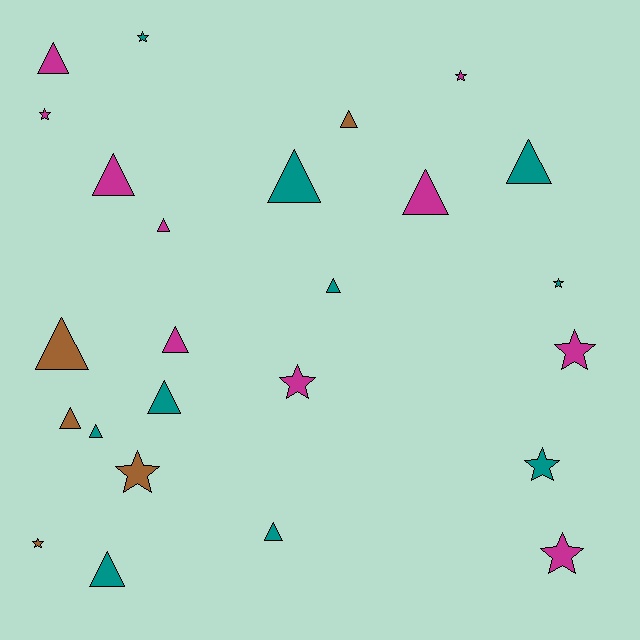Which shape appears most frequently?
Triangle, with 15 objects.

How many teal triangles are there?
There are 7 teal triangles.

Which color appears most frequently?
Teal, with 10 objects.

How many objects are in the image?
There are 25 objects.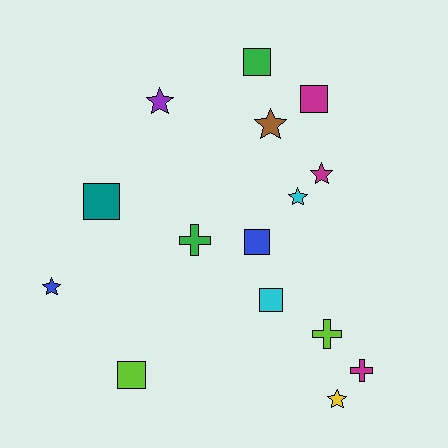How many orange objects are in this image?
There are no orange objects.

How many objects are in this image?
There are 15 objects.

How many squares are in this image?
There are 6 squares.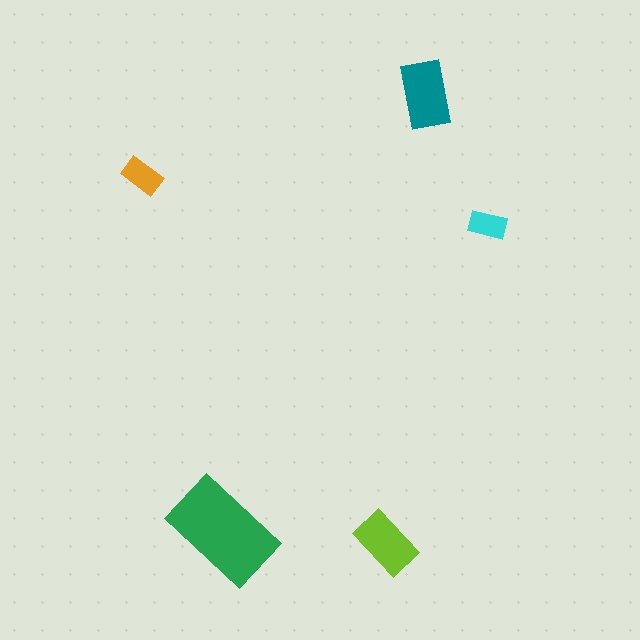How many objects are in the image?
There are 5 objects in the image.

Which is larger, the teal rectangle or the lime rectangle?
The teal one.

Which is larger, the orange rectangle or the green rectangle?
The green one.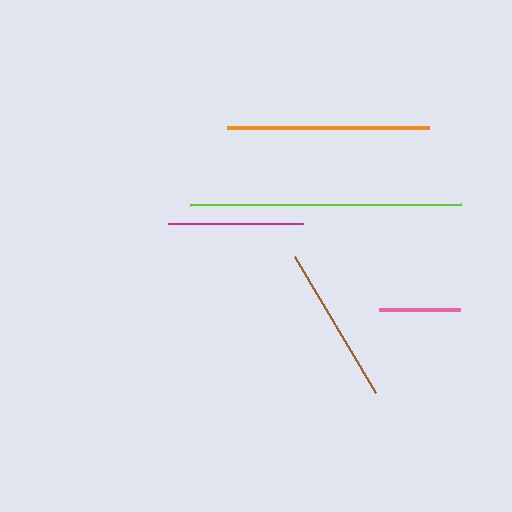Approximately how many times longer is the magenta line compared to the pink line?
The magenta line is approximately 1.7 times the length of the pink line.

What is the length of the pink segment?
The pink segment is approximately 80 pixels long.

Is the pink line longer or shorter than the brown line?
The brown line is longer than the pink line.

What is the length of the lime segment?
The lime segment is approximately 271 pixels long.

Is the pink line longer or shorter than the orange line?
The orange line is longer than the pink line.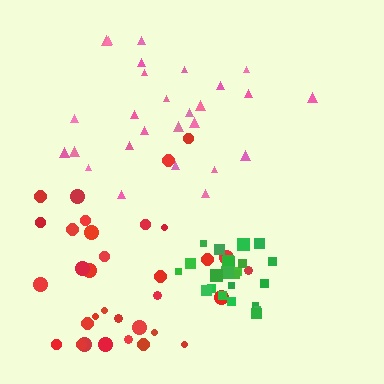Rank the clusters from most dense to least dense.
green, pink, red.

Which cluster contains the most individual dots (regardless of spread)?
Red (34).